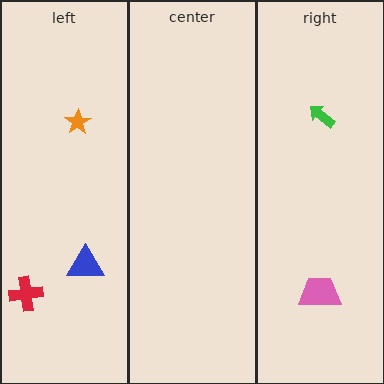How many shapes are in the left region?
3.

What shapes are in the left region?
The blue triangle, the orange star, the red cross.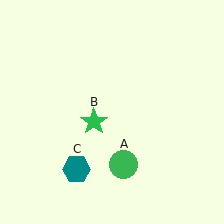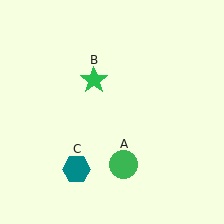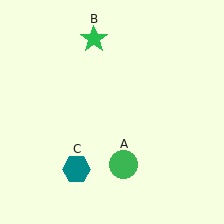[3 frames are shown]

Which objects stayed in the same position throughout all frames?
Green circle (object A) and teal hexagon (object C) remained stationary.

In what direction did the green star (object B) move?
The green star (object B) moved up.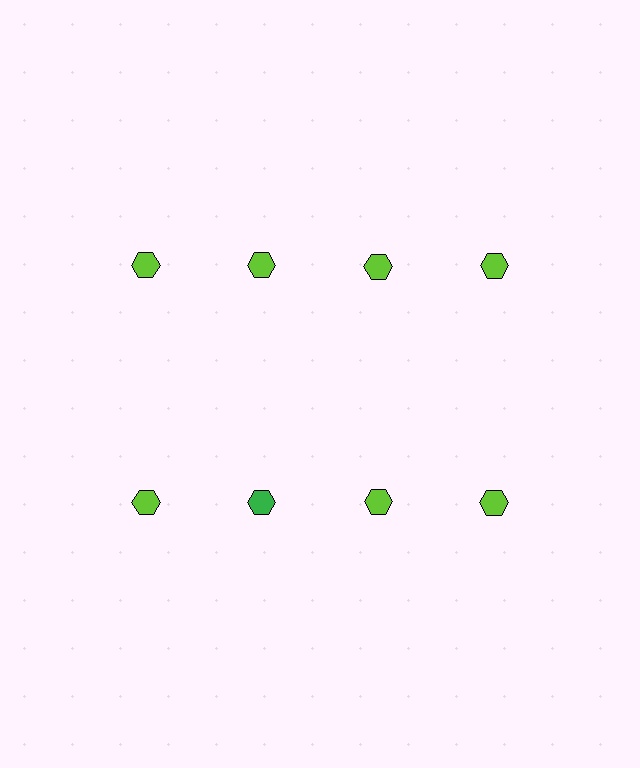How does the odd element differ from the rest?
It has a different color: green instead of lime.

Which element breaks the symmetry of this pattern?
The green hexagon in the second row, second from left column breaks the symmetry. All other shapes are lime hexagons.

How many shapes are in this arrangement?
There are 8 shapes arranged in a grid pattern.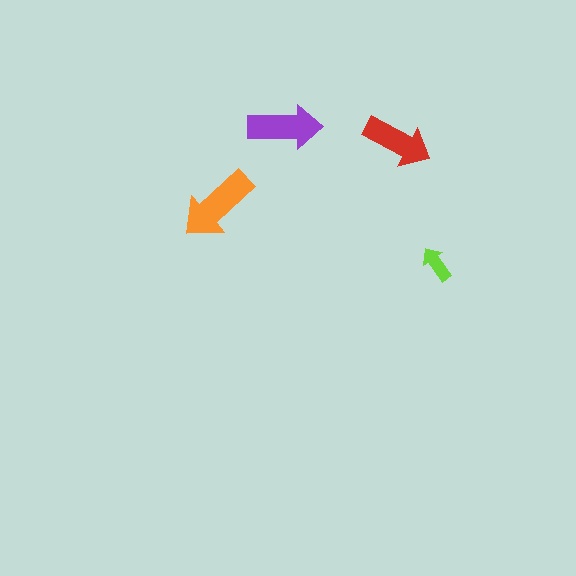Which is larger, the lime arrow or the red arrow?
The red one.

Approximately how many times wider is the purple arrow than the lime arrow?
About 2 times wider.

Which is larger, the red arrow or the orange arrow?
The orange one.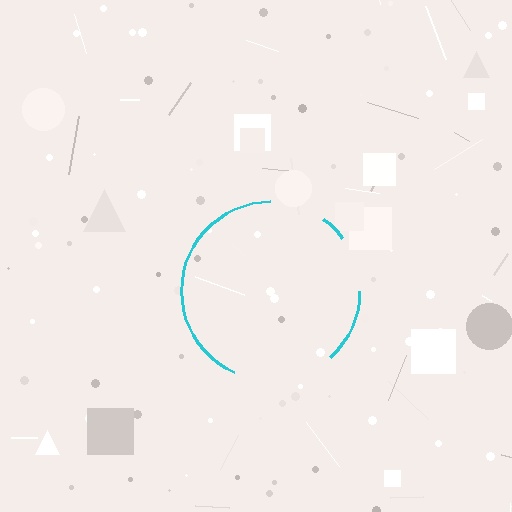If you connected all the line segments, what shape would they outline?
They would outline a circle.